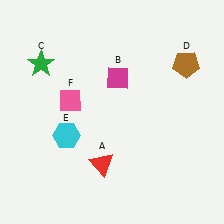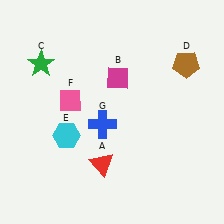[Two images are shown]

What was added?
A blue cross (G) was added in Image 2.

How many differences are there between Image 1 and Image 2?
There is 1 difference between the two images.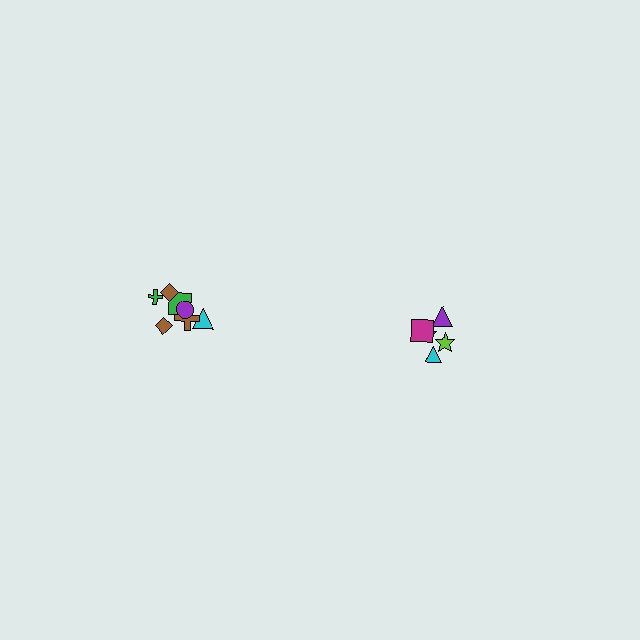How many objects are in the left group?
There are 7 objects.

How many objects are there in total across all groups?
There are 12 objects.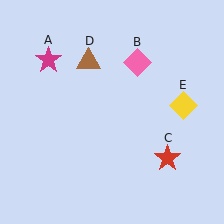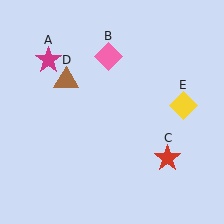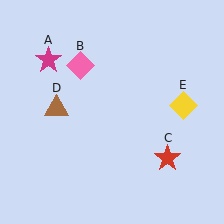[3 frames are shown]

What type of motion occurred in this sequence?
The pink diamond (object B), brown triangle (object D) rotated counterclockwise around the center of the scene.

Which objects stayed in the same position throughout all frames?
Magenta star (object A) and red star (object C) and yellow diamond (object E) remained stationary.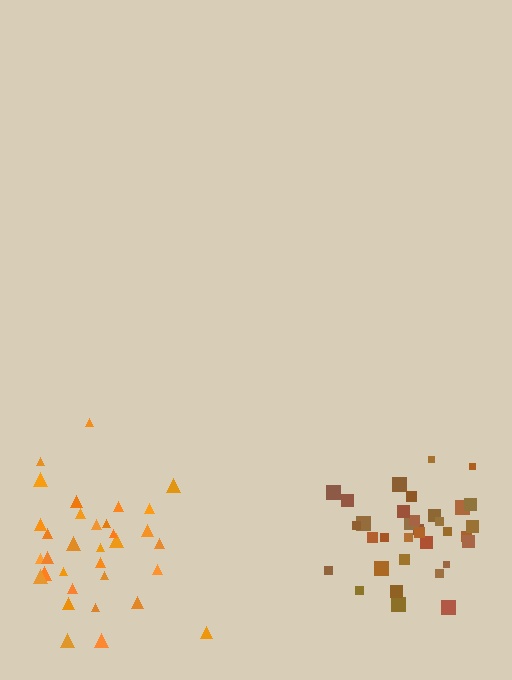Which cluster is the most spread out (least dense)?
Orange.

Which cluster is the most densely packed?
Brown.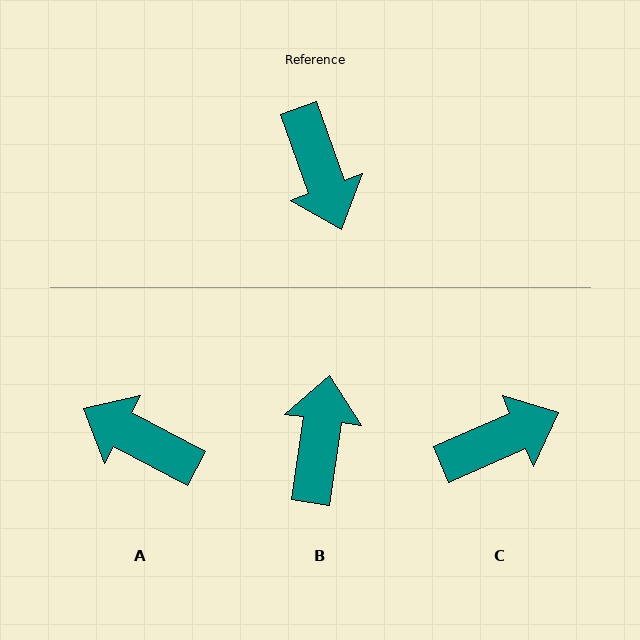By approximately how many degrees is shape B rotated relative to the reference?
Approximately 152 degrees counter-clockwise.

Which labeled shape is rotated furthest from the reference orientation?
B, about 152 degrees away.